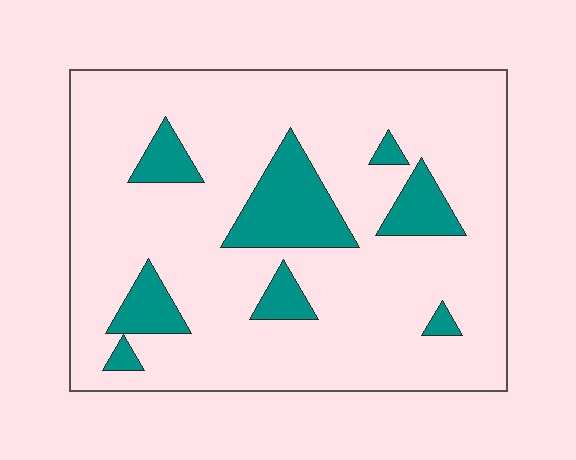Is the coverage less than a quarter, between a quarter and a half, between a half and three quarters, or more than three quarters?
Less than a quarter.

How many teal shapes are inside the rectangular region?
8.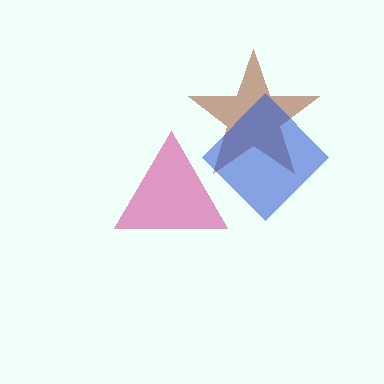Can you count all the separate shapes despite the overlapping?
Yes, there are 3 separate shapes.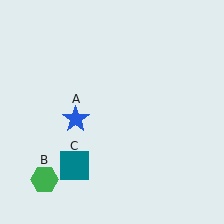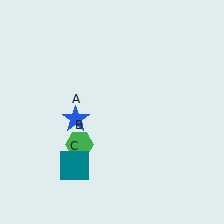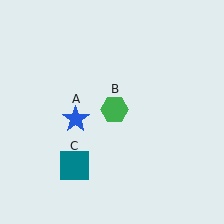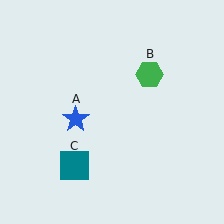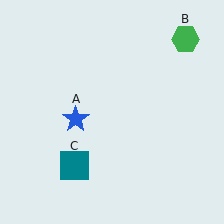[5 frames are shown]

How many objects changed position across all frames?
1 object changed position: green hexagon (object B).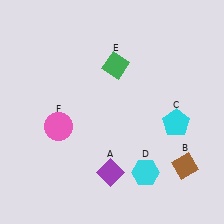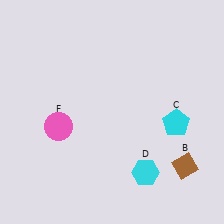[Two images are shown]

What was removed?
The green diamond (E), the purple diamond (A) were removed in Image 2.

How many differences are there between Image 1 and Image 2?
There are 2 differences between the two images.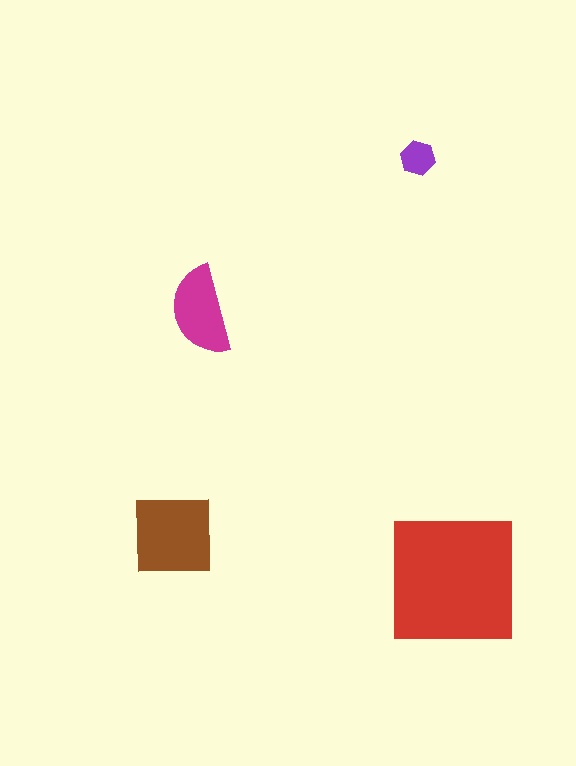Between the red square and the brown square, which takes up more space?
The red square.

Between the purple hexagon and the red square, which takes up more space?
The red square.